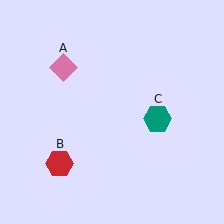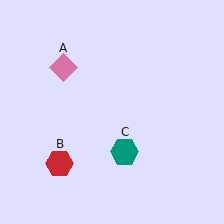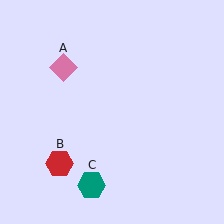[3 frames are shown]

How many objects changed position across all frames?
1 object changed position: teal hexagon (object C).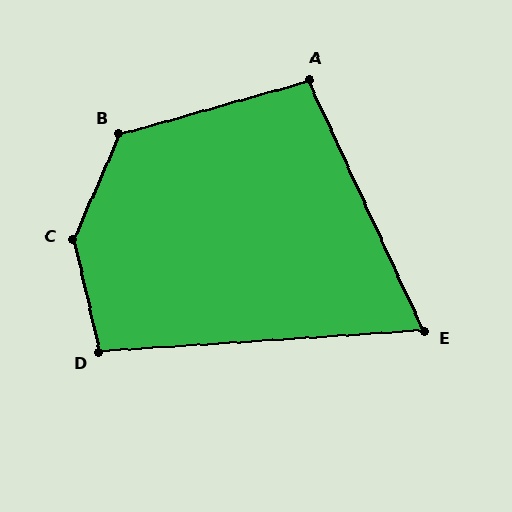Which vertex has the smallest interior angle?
E, at approximately 69 degrees.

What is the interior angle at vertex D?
Approximately 99 degrees (obtuse).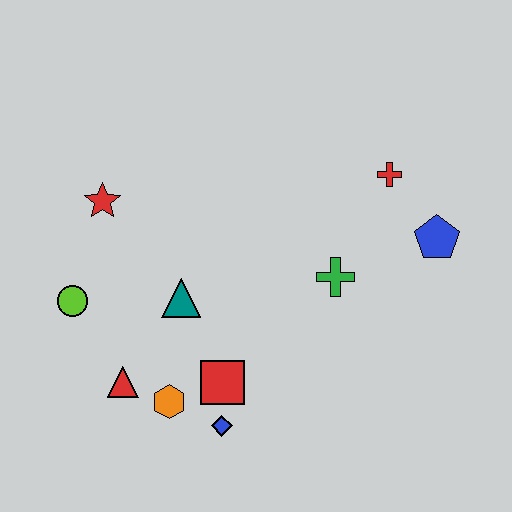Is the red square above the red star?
No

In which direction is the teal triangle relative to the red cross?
The teal triangle is to the left of the red cross.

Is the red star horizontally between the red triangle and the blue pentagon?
No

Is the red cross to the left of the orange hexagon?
No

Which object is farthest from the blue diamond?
The red cross is farthest from the blue diamond.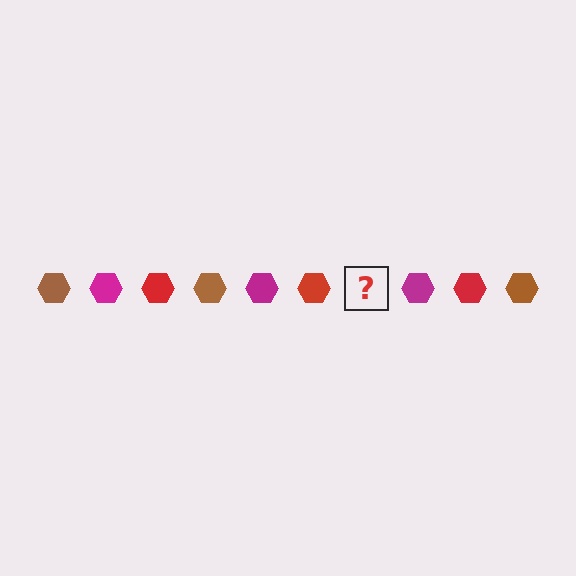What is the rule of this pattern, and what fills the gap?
The rule is that the pattern cycles through brown, magenta, red hexagons. The gap should be filled with a brown hexagon.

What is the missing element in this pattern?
The missing element is a brown hexagon.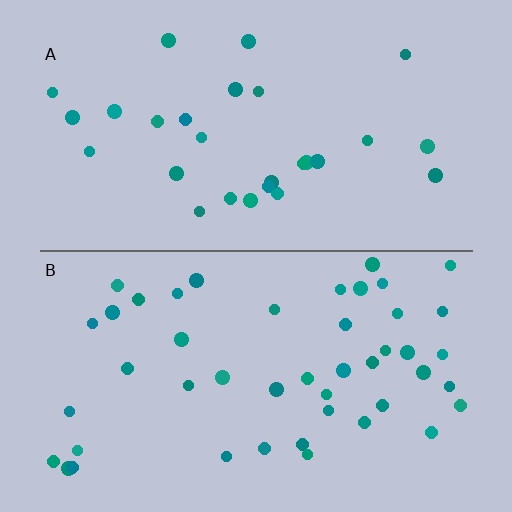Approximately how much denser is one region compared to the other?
Approximately 1.7× — region B over region A.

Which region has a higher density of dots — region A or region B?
B (the bottom).